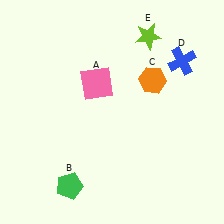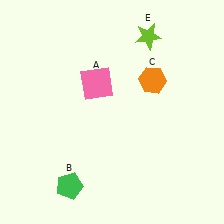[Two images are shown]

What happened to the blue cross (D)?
The blue cross (D) was removed in Image 2. It was in the top-right area of Image 1.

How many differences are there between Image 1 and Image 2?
There is 1 difference between the two images.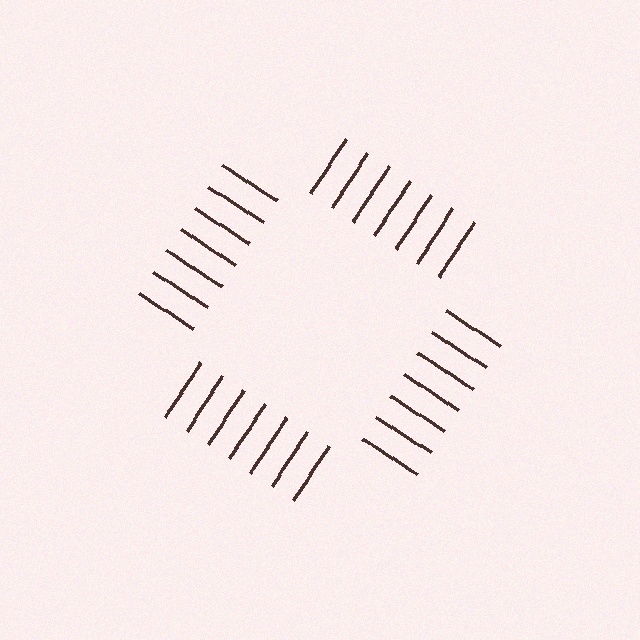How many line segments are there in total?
28 — 7 along each of the 4 edges.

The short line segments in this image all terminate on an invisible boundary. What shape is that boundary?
An illusory square — the line segments terminate on its edges but no continuous stroke is drawn.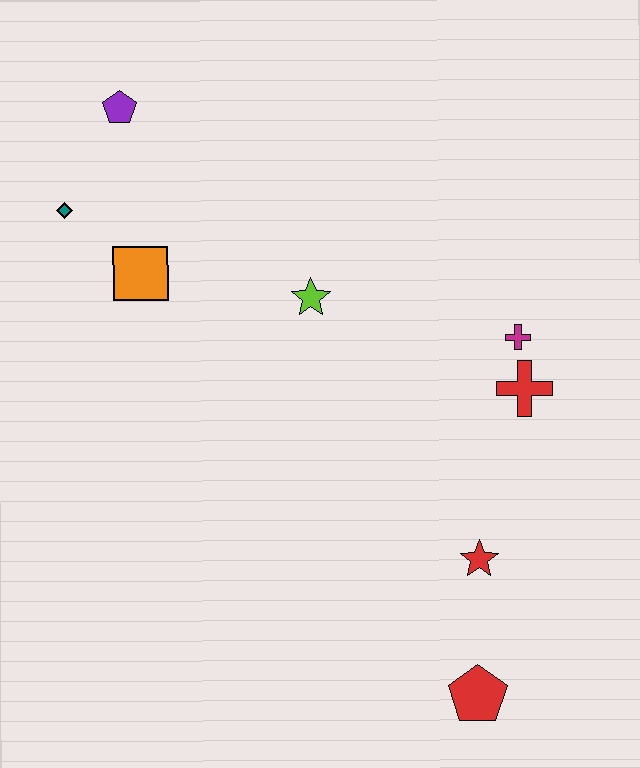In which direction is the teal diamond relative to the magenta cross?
The teal diamond is to the left of the magenta cross.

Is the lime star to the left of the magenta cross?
Yes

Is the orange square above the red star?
Yes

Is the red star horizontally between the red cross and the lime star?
Yes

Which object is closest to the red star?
The red pentagon is closest to the red star.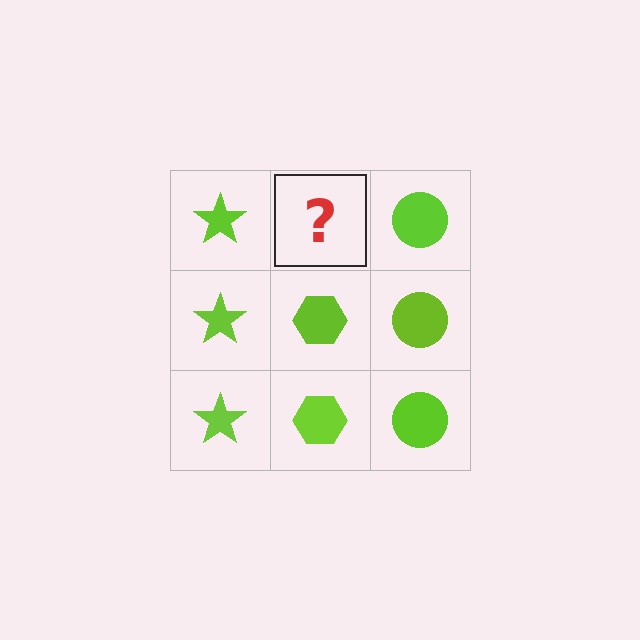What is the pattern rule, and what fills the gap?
The rule is that each column has a consistent shape. The gap should be filled with a lime hexagon.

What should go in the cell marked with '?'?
The missing cell should contain a lime hexagon.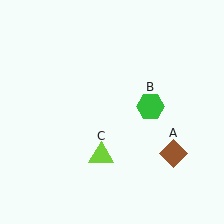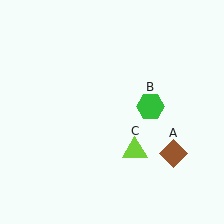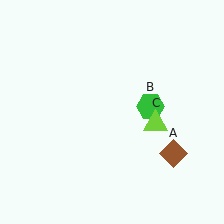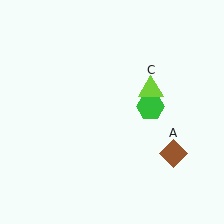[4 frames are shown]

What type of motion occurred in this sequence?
The lime triangle (object C) rotated counterclockwise around the center of the scene.